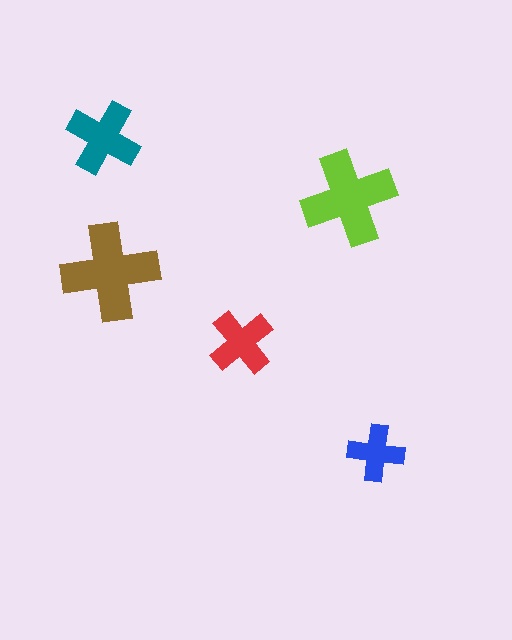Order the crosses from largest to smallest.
the brown one, the lime one, the teal one, the red one, the blue one.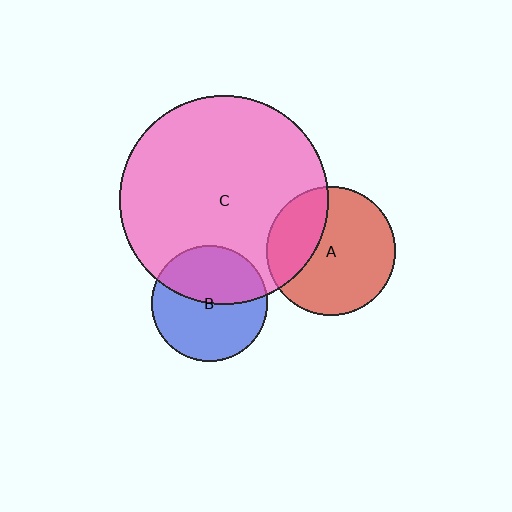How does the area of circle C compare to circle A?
Approximately 2.6 times.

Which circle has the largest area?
Circle C (pink).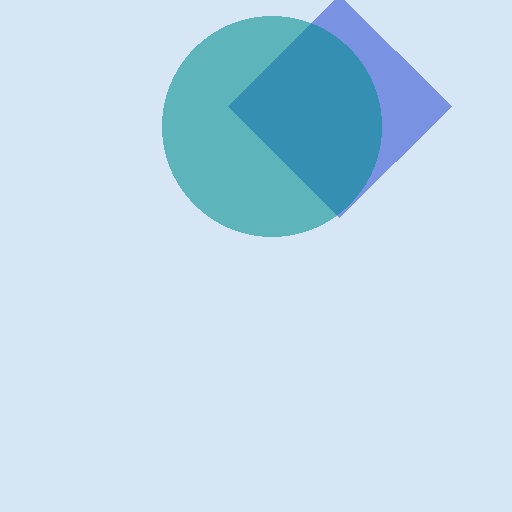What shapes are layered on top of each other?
The layered shapes are: a blue diamond, a teal circle.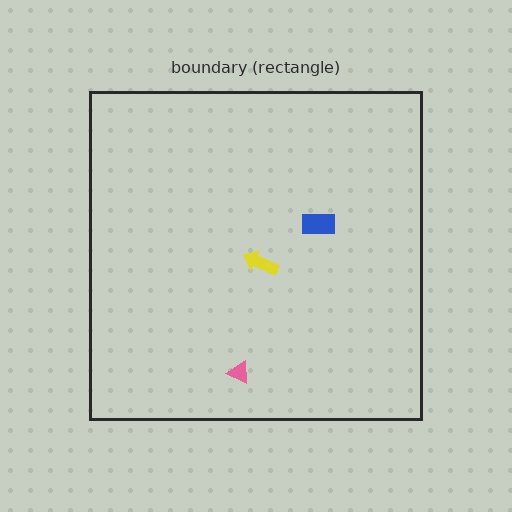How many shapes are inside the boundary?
3 inside, 0 outside.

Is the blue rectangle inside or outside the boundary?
Inside.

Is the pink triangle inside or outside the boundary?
Inside.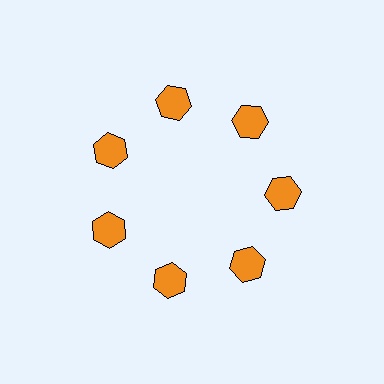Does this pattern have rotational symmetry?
Yes, this pattern has 7-fold rotational symmetry. It looks the same after rotating 51 degrees around the center.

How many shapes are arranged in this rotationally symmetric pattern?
There are 7 shapes, arranged in 7 groups of 1.